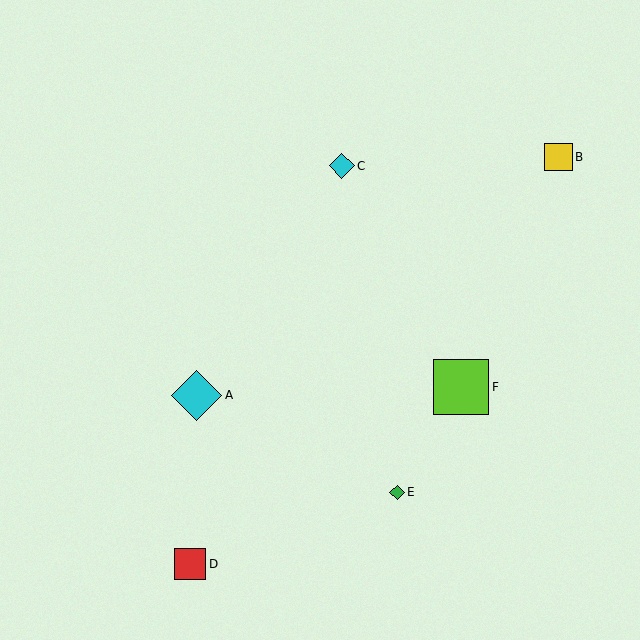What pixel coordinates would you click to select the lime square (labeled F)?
Click at (461, 387) to select the lime square F.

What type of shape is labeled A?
Shape A is a cyan diamond.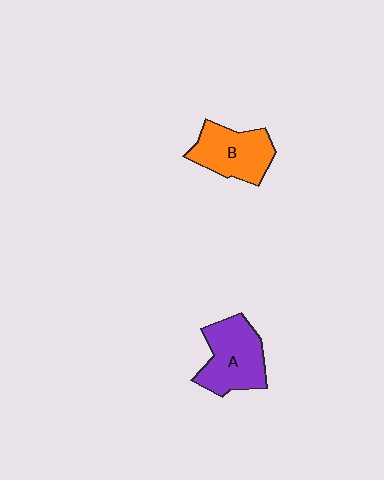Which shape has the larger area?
Shape A (purple).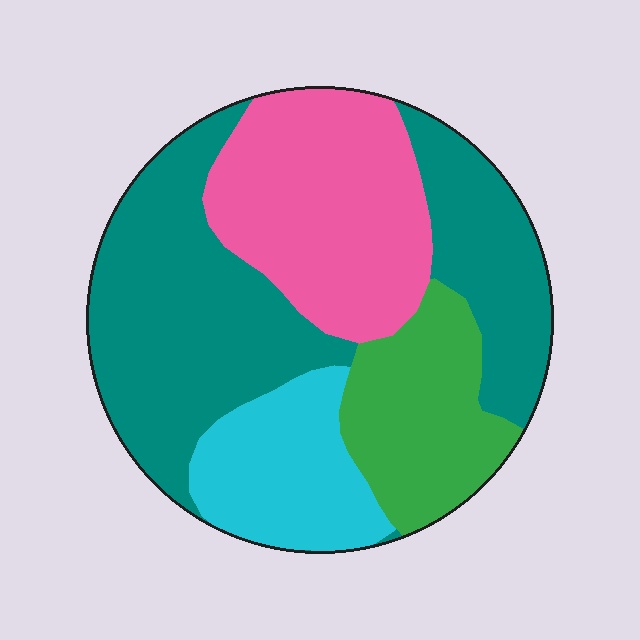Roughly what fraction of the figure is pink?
Pink takes up about one quarter (1/4) of the figure.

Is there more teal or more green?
Teal.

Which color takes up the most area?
Teal, at roughly 45%.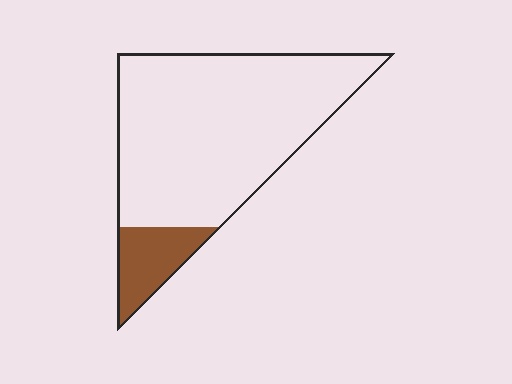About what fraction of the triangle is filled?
About one eighth (1/8).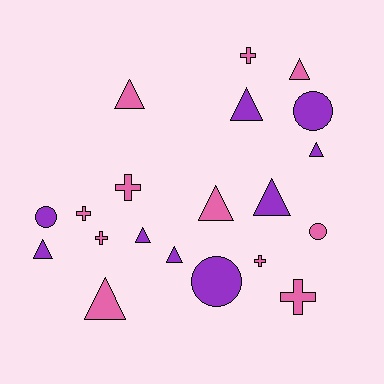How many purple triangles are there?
There are 6 purple triangles.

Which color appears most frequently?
Pink, with 11 objects.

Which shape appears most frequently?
Triangle, with 10 objects.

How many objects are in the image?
There are 20 objects.